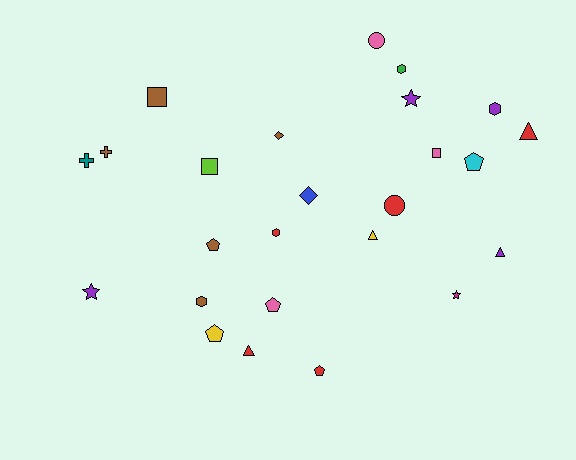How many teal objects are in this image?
There is 1 teal object.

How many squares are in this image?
There are 3 squares.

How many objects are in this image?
There are 25 objects.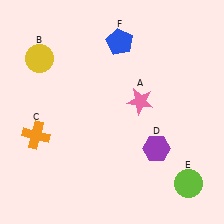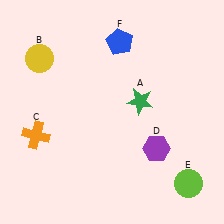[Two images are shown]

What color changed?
The star (A) changed from pink in Image 1 to green in Image 2.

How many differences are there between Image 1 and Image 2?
There is 1 difference between the two images.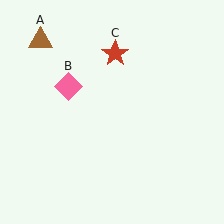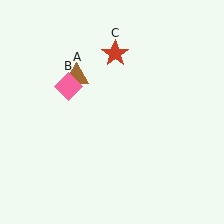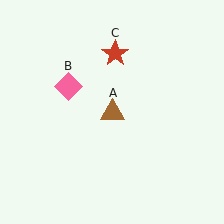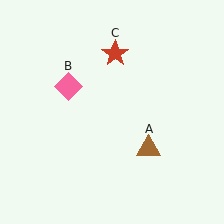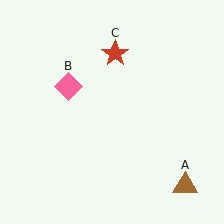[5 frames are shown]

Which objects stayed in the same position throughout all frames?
Pink diamond (object B) and red star (object C) remained stationary.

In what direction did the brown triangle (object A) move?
The brown triangle (object A) moved down and to the right.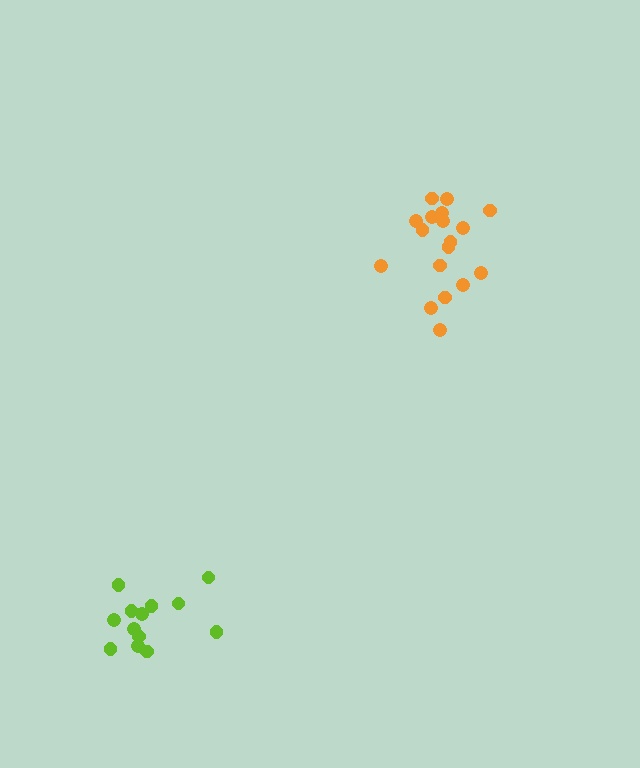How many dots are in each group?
Group 1: 13 dots, Group 2: 18 dots (31 total).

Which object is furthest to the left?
The lime cluster is leftmost.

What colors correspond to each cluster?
The clusters are colored: lime, orange.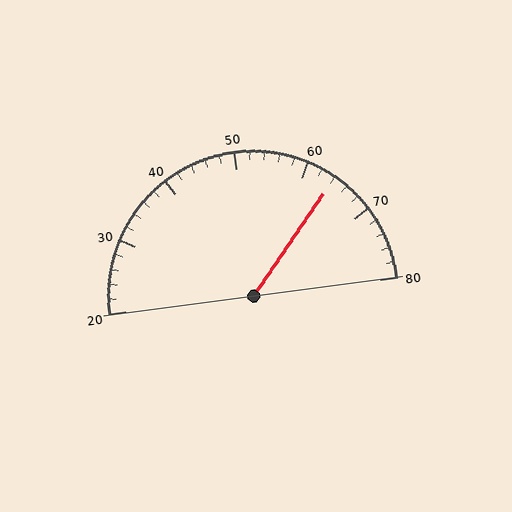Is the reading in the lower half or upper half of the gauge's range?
The reading is in the upper half of the range (20 to 80).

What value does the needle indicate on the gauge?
The needle indicates approximately 64.